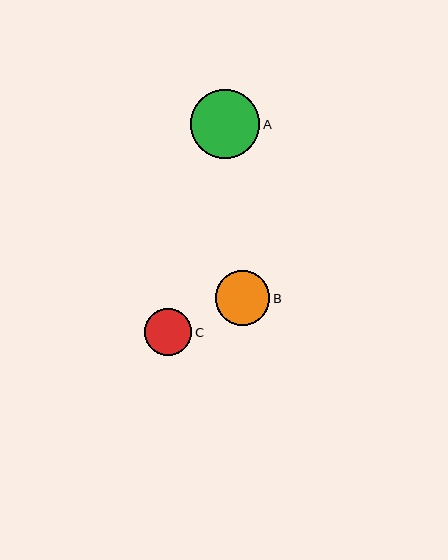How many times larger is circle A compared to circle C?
Circle A is approximately 1.5 times the size of circle C.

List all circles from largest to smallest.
From largest to smallest: A, B, C.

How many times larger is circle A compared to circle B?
Circle A is approximately 1.3 times the size of circle B.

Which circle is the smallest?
Circle C is the smallest with a size of approximately 47 pixels.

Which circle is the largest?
Circle A is the largest with a size of approximately 69 pixels.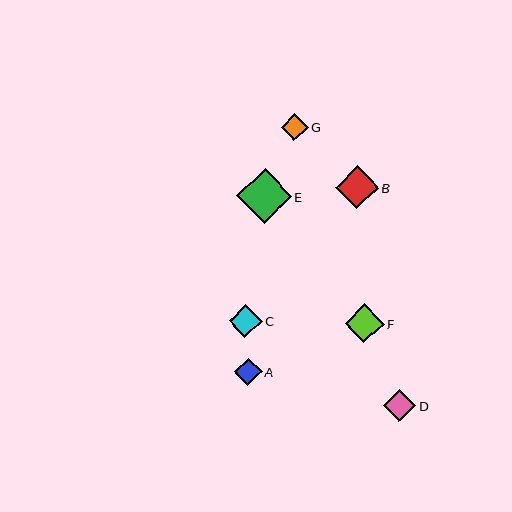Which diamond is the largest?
Diamond E is the largest with a size of approximately 55 pixels.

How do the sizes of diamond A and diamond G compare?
Diamond A and diamond G are approximately the same size.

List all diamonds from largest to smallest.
From largest to smallest: E, B, F, C, D, A, G.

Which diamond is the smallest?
Diamond G is the smallest with a size of approximately 27 pixels.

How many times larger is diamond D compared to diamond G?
Diamond D is approximately 1.2 times the size of diamond G.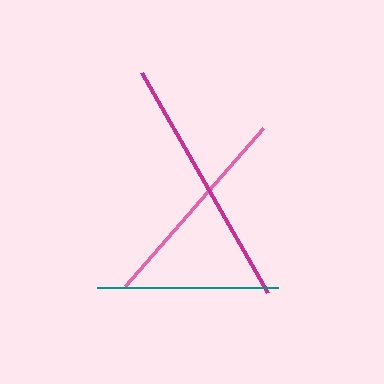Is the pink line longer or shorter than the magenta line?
The magenta line is longer than the pink line.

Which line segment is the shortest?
The teal line is the shortest at approximately 181 pixels.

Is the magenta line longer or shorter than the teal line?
The magenta line is longer than the teal line.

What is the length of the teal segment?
The teal segment is approximately 181 pixels long.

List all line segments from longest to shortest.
From longest to shortest: magenta, pink, teal.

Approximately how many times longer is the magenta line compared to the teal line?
The magenta line is approximately 1.4 times the length of the teal line.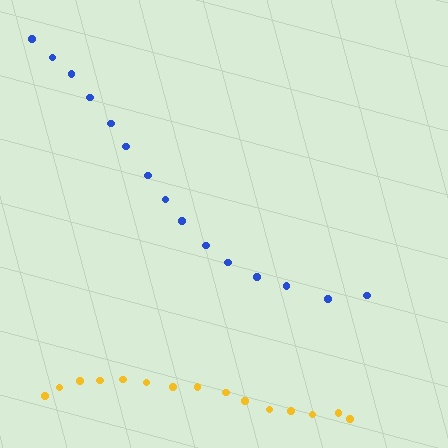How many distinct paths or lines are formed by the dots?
There are 2 distinct paths.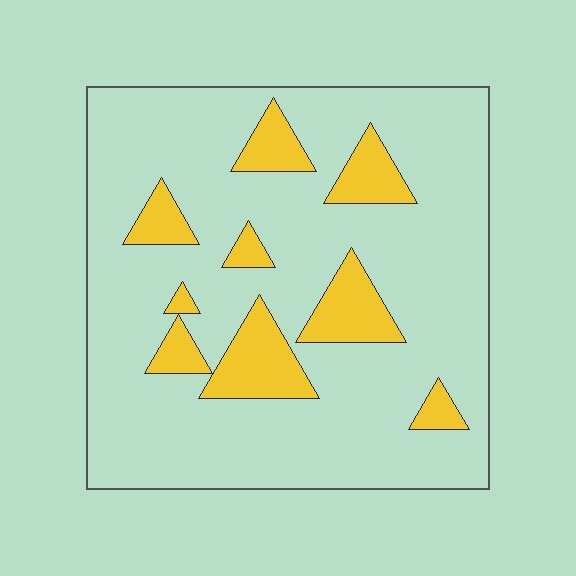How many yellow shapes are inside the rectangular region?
9.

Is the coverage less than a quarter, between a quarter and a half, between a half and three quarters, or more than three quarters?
Less than a quarter.